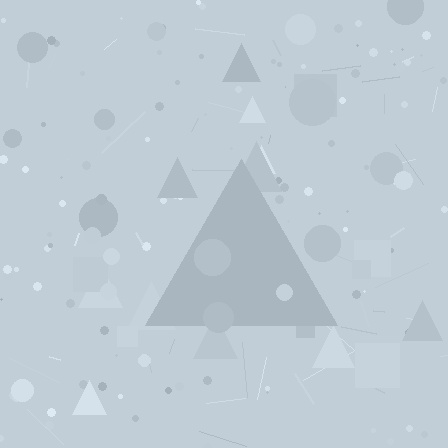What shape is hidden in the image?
A triangle is hidden in the image.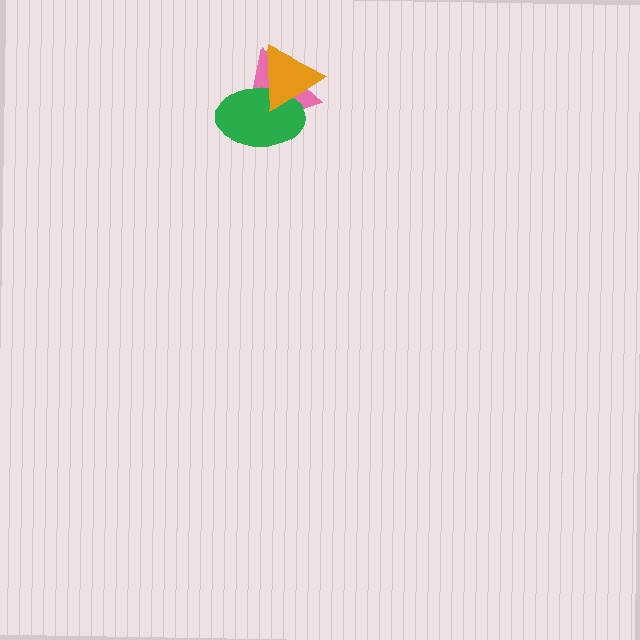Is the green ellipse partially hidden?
Yes, it is partially covered by another shape.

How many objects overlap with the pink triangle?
2 objects overlap with the pink triangle.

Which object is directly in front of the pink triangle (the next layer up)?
The green ellipse is directly in front of the pink triangle.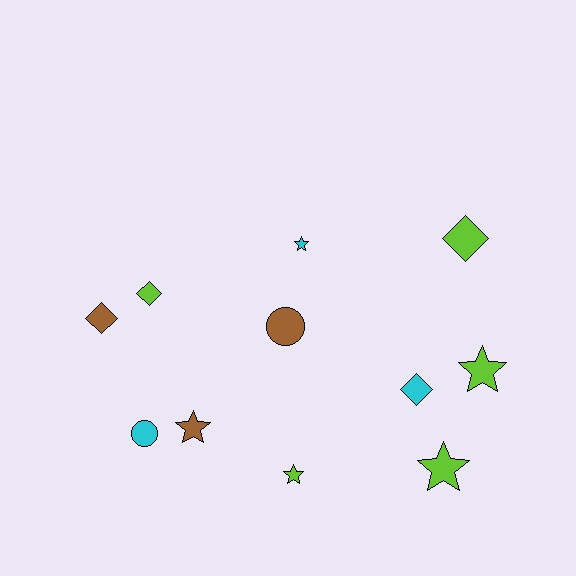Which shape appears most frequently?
Star, with 5 objects.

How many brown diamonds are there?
There is 1 brown diamond.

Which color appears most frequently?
Lime, with 5 objects.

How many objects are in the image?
There are 11 objects.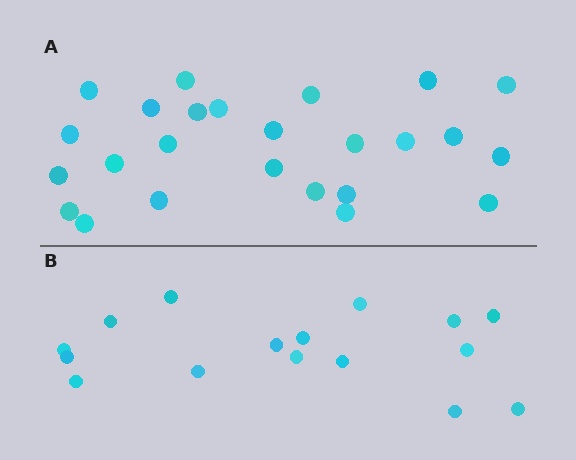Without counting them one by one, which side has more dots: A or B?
Region A (the top region) has more dots.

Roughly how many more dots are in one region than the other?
Region A has roughly 8 or so more dots than region B.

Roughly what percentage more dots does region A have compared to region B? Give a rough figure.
About 55% more.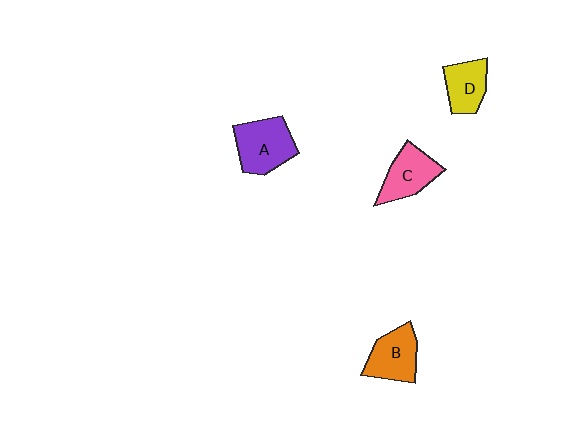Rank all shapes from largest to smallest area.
From largest to smallest: A (purple), B (orange), C (pink), D (yellow).